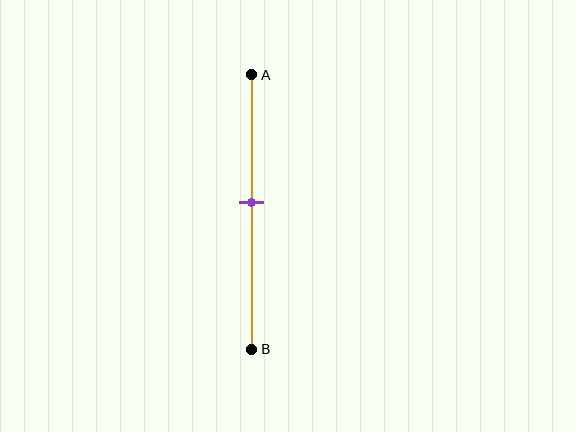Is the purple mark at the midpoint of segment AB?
No, the mark is at about 45% from A, not at the 50% midpoint.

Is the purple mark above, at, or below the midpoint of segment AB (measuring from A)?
The purple mark is above the midpoint of segment AB.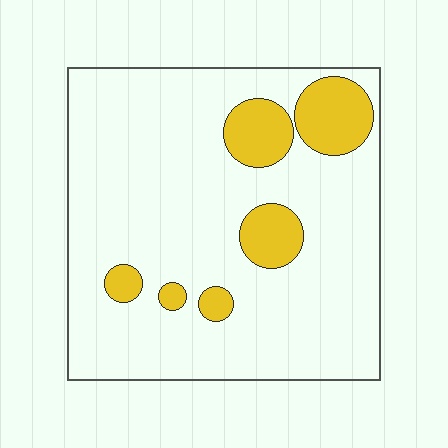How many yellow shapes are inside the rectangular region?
6.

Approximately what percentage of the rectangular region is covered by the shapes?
Approximately 15%.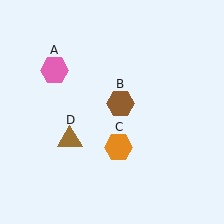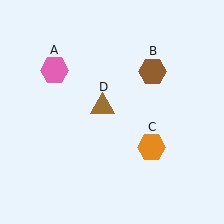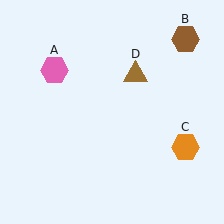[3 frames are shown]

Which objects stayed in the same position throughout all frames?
Pink hexagon (object A) remained stationary.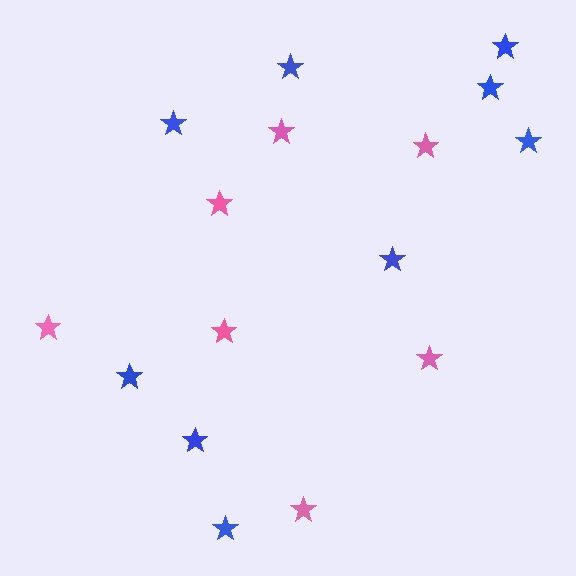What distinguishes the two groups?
There are 2 groups: one group of blue stars (9) and one group of pink stars (7).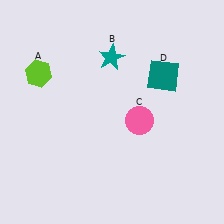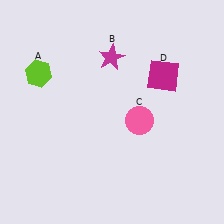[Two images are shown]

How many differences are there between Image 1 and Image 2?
There are 2 differences between the two images.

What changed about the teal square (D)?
In Image 1, D is teal. In Image 2, it changed to magenta.